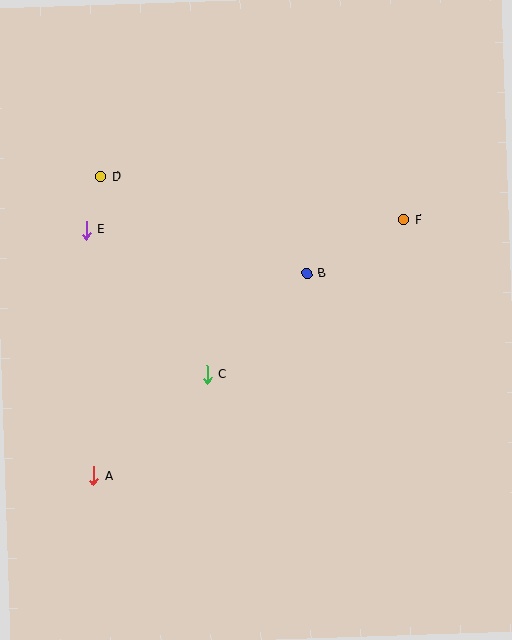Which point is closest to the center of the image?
Point B at (307, 274) is closest to the center.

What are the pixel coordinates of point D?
Point D is at (101, 177).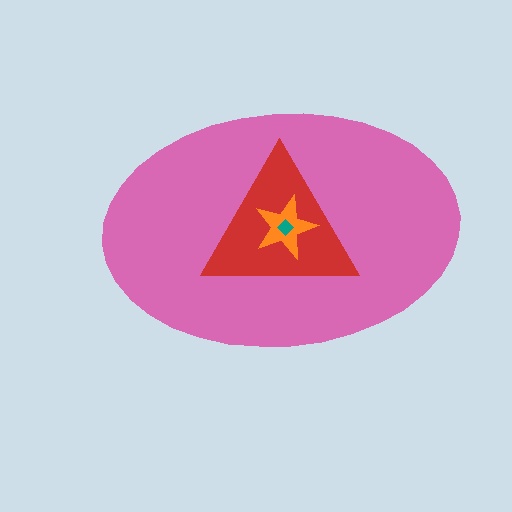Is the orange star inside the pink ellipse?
Yes.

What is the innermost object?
The teal diamond.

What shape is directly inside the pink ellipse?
The red triangle.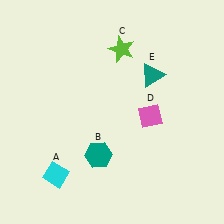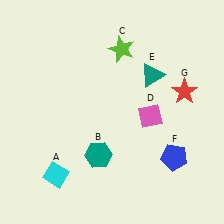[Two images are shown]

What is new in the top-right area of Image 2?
A red star (G) was added in the top-right area of Image 2.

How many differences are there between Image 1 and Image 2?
There are 2 differences between the two images.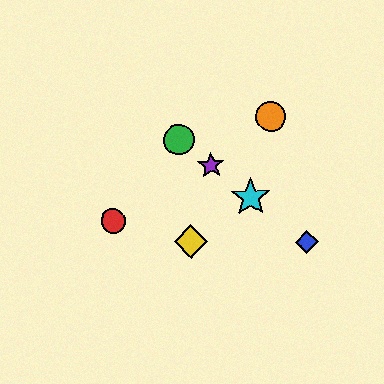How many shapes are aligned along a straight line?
4 shapes (the blue diamond, the green circle, the purple star, the cyan star) are aligned along a straight line.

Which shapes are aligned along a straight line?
The blue diamond, the green circle, the purple star, the cyan star are aligned along a straight line.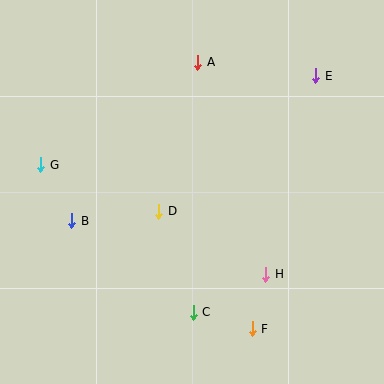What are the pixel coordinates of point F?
Point F is at (252, 329).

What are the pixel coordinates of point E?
Point E is at (316, 76).